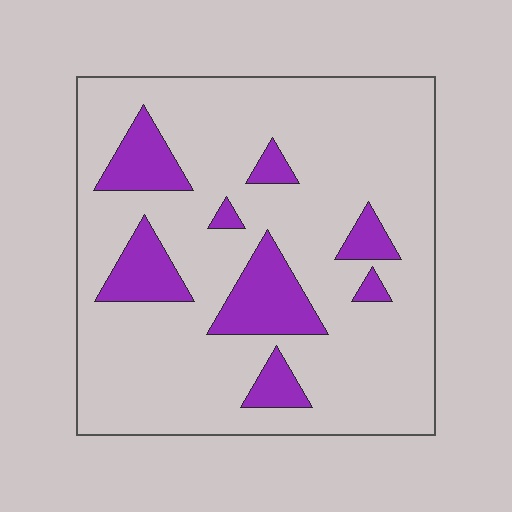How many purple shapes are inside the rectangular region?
8.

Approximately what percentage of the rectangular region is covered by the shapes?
Approximately 15%.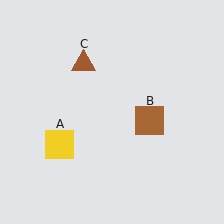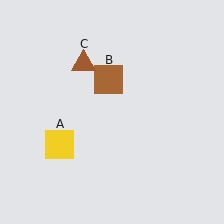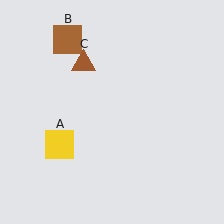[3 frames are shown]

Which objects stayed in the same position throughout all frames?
Yellow square (object A) and brown triangle (object C) remained stationary.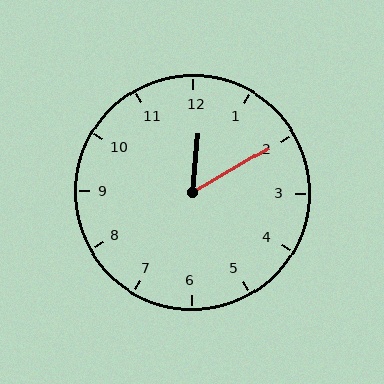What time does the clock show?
12:10.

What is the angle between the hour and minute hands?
Approximately 55 degrees.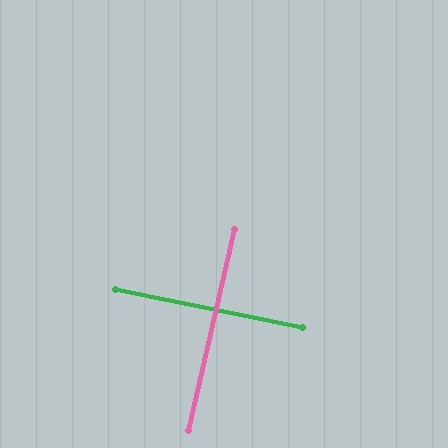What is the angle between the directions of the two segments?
Approximately 89 degrees.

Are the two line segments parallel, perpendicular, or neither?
Perpendicular — they meet at approximately 89°.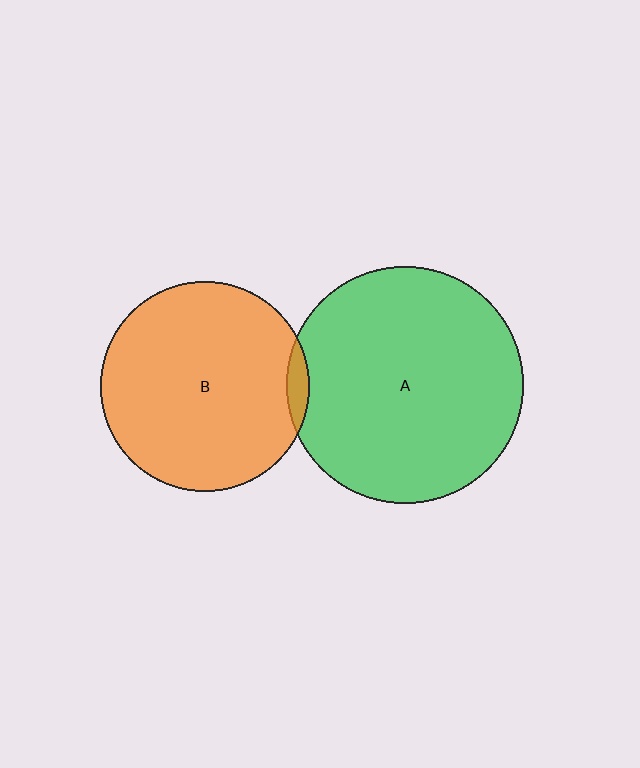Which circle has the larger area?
Circle A (green).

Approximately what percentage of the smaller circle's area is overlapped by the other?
Approximately 5%.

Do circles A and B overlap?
Yes.